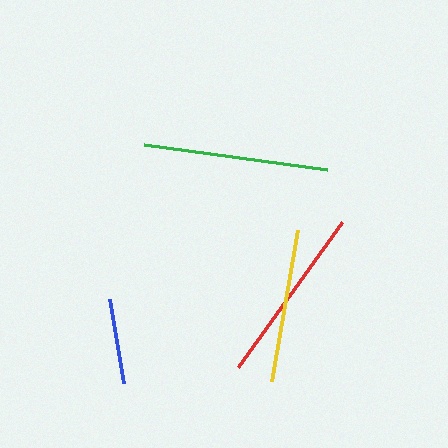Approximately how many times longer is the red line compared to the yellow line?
The red line is approximately 1.2 times the length of the yellow line.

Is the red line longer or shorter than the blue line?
The red line is longer than the blue line.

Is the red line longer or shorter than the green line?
The green line is longer than the red line.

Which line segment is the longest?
The green line is the longest at approximately 185 pixels.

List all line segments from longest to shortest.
From longest to shortest: green, red, yellow, blue.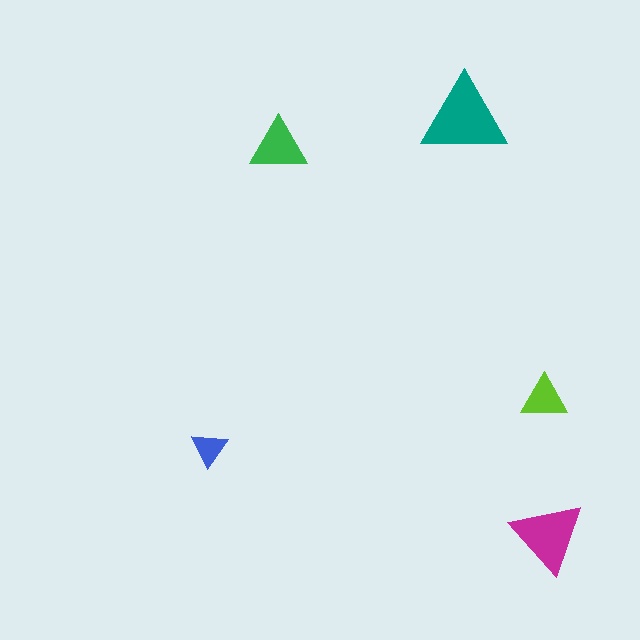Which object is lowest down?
The magenta triangle is bottommost.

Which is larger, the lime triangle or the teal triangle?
The teal one.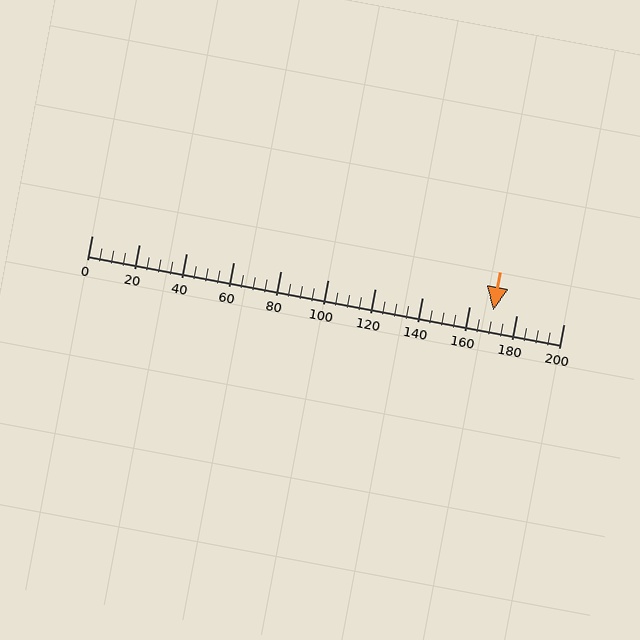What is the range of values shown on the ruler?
The ruler shows values from 0 to 200.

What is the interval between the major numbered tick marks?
The major tick marks are spaced 20 units apart.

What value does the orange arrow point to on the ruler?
The orange arrow points to approximately 170.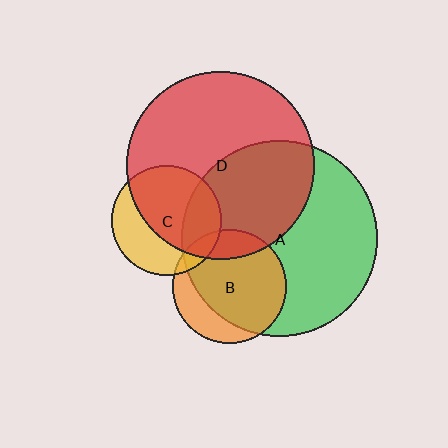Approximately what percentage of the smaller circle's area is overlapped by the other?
Approximately 40%.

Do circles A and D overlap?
Yes.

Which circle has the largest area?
Circle A (green).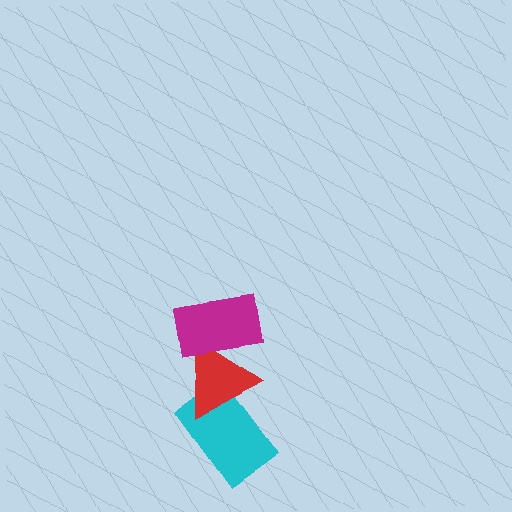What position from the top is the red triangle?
The red triangle is 2nd from the top.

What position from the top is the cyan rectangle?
The cyan rectangle is 3rd from the top.